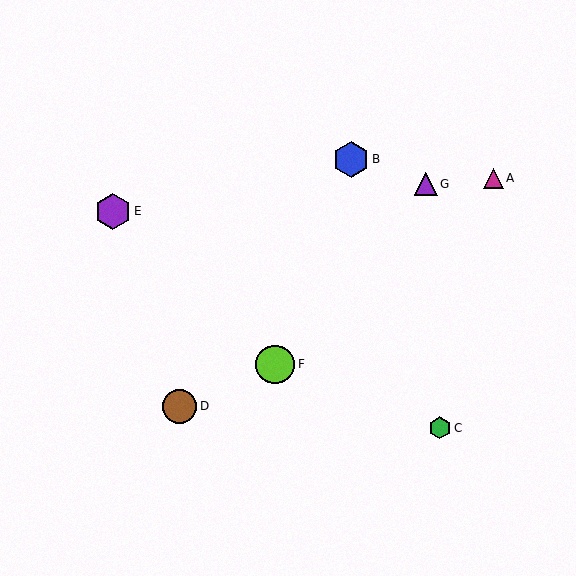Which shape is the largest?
The lime circle (labeled F) is the largest.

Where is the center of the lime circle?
The center of the lime circle is at (275, 364).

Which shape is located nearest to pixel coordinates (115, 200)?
The purple hexagon (labeled E) at (113, 211) is nearest to that location.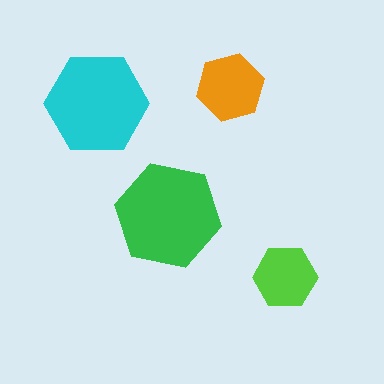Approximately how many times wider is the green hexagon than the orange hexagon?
About 1.5 times wider.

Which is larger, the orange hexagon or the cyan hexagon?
The cyan one.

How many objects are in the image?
There are 4 objects in the image.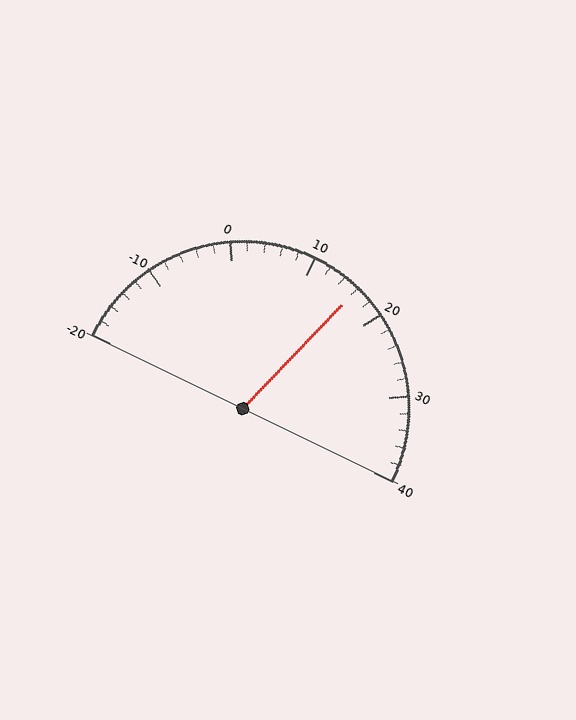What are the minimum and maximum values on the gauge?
The gauge ranges from -20 to 40.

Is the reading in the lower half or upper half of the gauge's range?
The reading is in the upper half of the range (-20 to 40).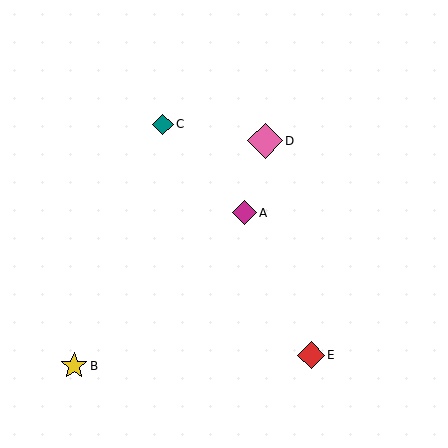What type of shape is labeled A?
Shape A is a magenta diamond.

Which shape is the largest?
The pink diamond (labeled D) is the largest.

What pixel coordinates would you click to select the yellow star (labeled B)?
Click at (74, 366) to select the yellow star B.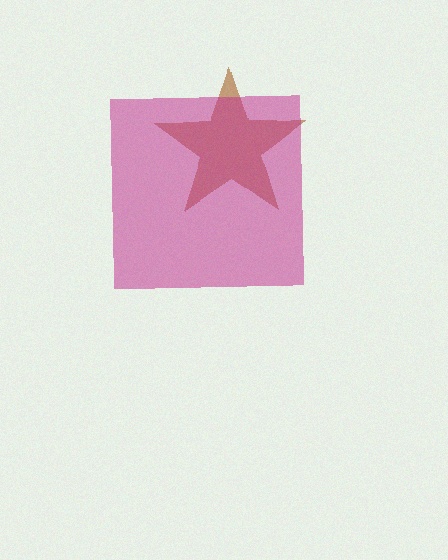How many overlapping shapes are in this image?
There are 2 overlapping shapes in the image.